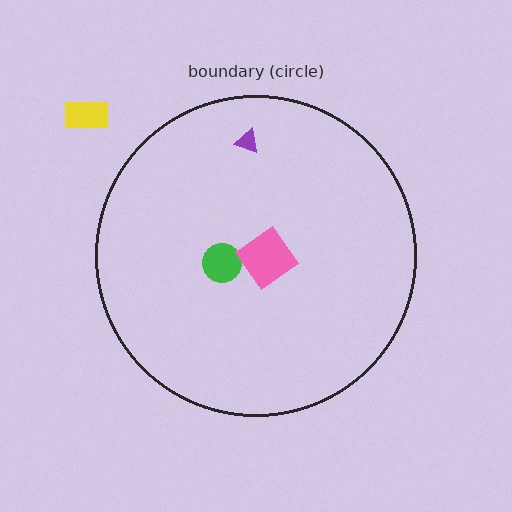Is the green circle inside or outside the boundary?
Inside.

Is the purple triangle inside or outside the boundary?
Inside.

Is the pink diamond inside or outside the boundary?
Inside.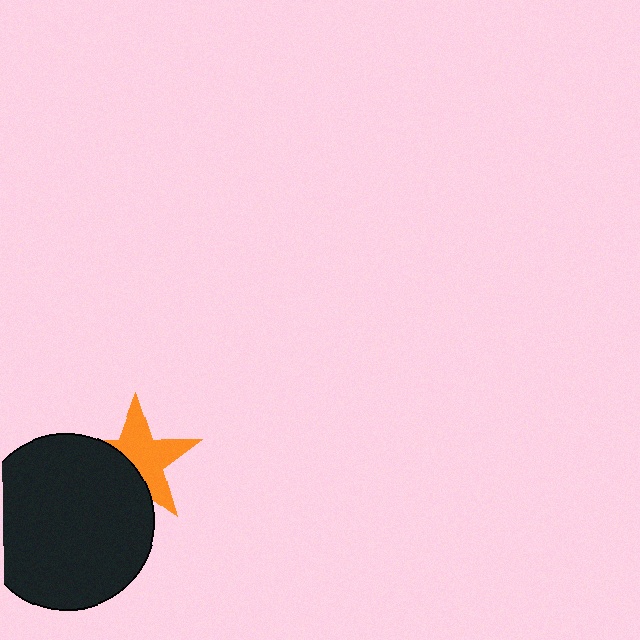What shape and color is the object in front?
The object in front is a black circle.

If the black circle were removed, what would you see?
You would see the complete orange star.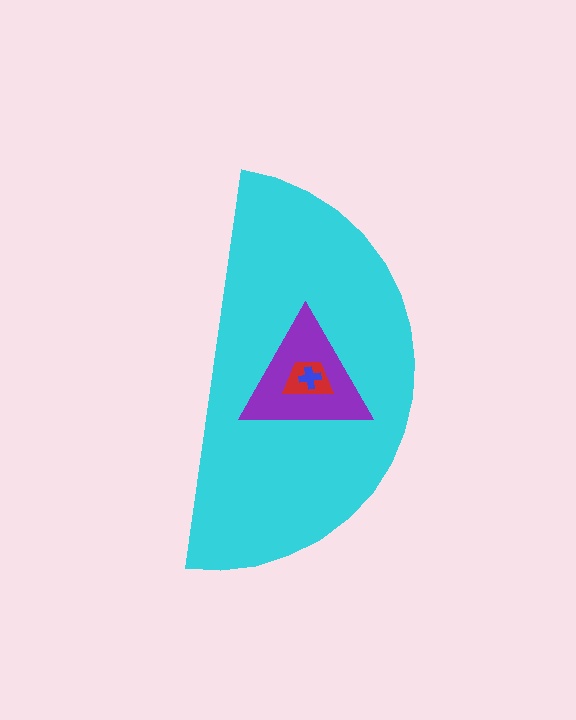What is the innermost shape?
The blue cross.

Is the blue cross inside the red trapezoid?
Yes.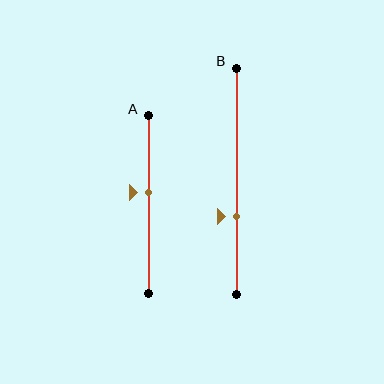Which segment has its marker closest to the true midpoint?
Segment A has its marker closest to the true midpoint.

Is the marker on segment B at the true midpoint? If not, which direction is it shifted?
No, the marker on segment B is shifted downward by about 15% of the segment length.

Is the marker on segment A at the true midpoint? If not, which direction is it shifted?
No, the marker on segment A is shifted upward by about 7% of the segment length.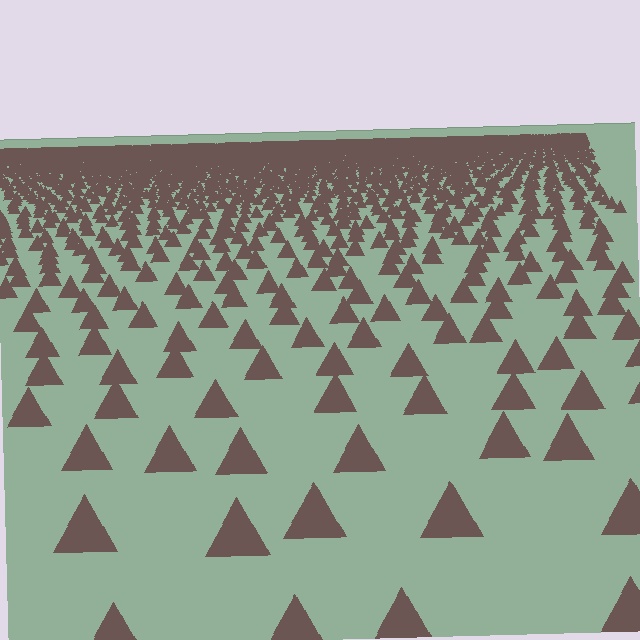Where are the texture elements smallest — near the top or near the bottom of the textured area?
Near the top.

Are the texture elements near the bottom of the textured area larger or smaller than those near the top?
Larger. Near the bottom, elements are closer to the viewer and appear at a bigger on-screen size.